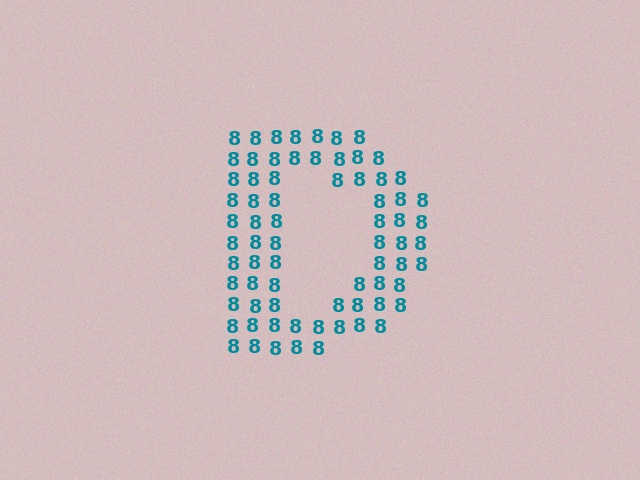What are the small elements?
The small elements are digit 8's.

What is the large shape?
The large shape is the letter D.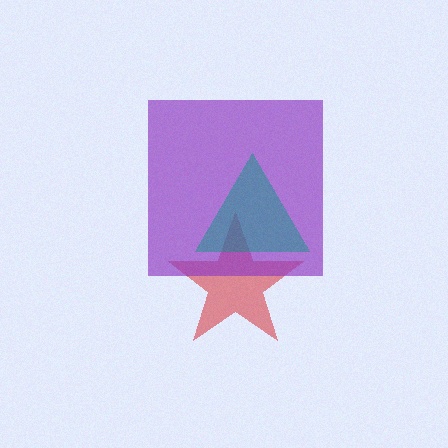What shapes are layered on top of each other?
The layered shapes are: a red star, a purple square, a teal triangle.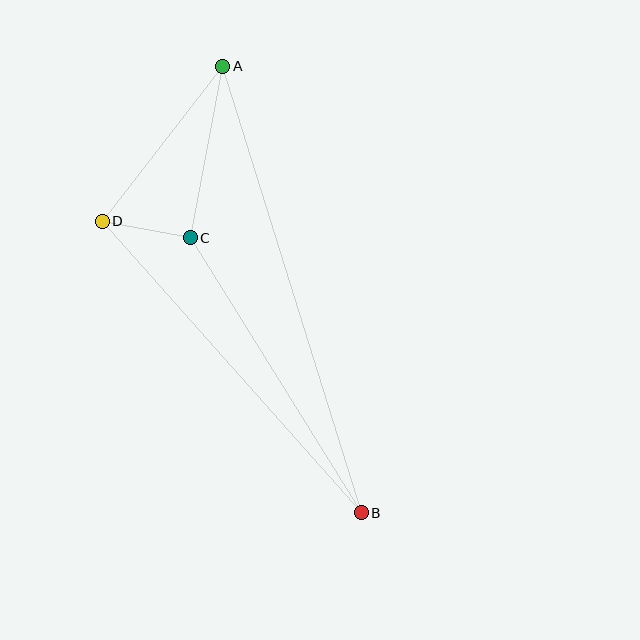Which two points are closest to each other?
Points C and D are closest to each other.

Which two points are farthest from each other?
Points A and B are farthest from each other.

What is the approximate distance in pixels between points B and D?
The distance between B and D is approximately 390 pixels.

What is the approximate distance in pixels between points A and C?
The distance between A and C is approximately 174 pixels.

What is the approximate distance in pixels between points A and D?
The distance between A and D is approximately 196 pixels.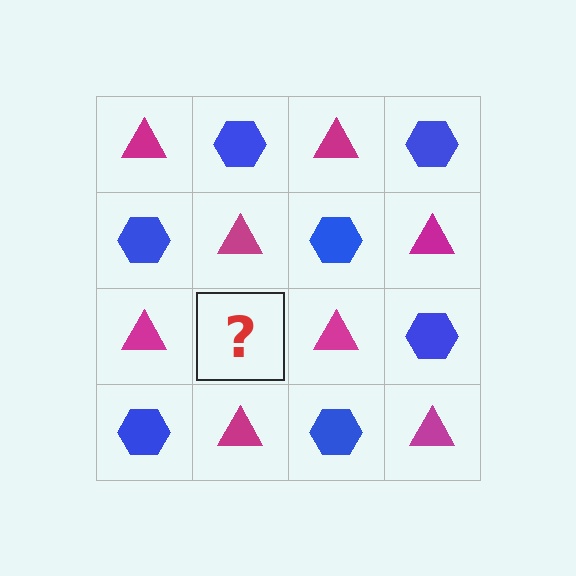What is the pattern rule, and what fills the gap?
The rule is that it alternates magenta triangle and blue hexagon in a checkerboard pattern. The gap should be filled with a blue hexagon.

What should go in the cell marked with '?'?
The missing cell should contain a blue hexagon.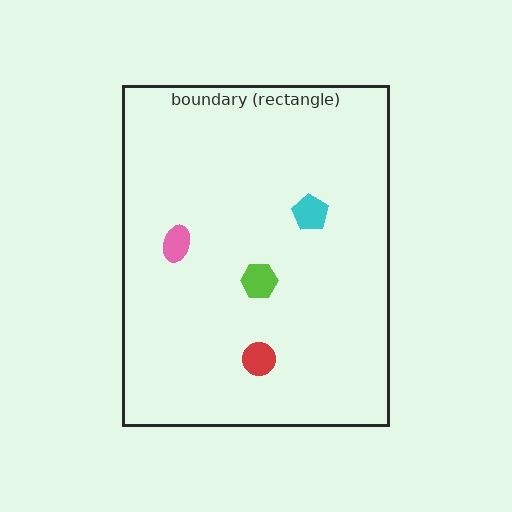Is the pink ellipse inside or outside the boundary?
Inside.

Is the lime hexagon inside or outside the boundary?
Inside.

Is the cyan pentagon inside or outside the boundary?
Inside.